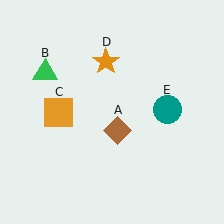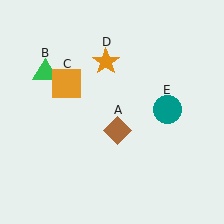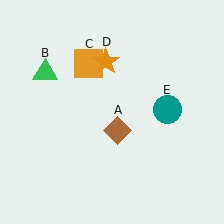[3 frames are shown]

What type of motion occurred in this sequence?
The orange square (object C) rotated clockwise around the center of the scene.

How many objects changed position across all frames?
1 object changed position: orange square (object C).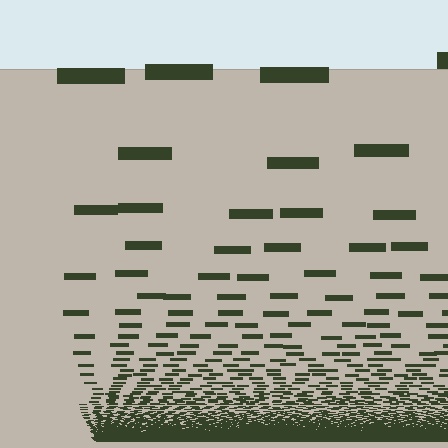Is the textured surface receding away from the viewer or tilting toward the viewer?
The surface appears to tilt toward the viewer. Texture elements get larger and sparser toward the top.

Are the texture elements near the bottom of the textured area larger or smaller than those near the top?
Smaller. The gradient is inverted — elements near the bottom are smaller and denser.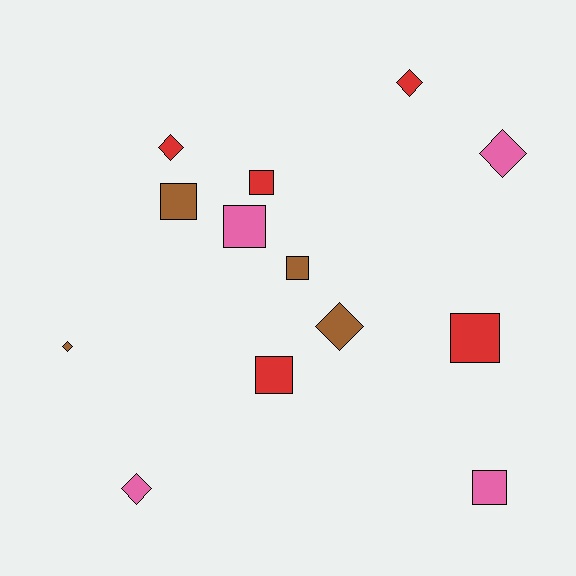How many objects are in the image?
There are 13 objects.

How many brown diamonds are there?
There are 2 brown diamonds.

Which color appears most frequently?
Red, with 5 objects.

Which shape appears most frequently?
Square, with 7 objects.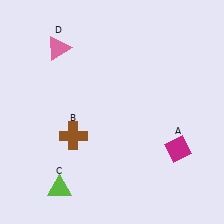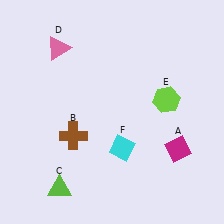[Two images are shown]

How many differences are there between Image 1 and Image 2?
There are 2 differences between the two images.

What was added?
A lime hexagon (E), a cyan diamond (F) were added in Image 2.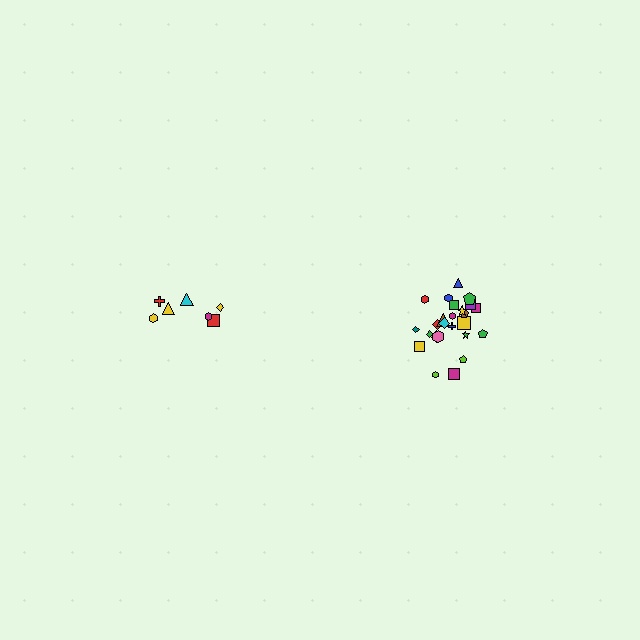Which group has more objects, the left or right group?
The right group.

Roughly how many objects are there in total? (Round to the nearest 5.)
Roughly 30 objects in total.